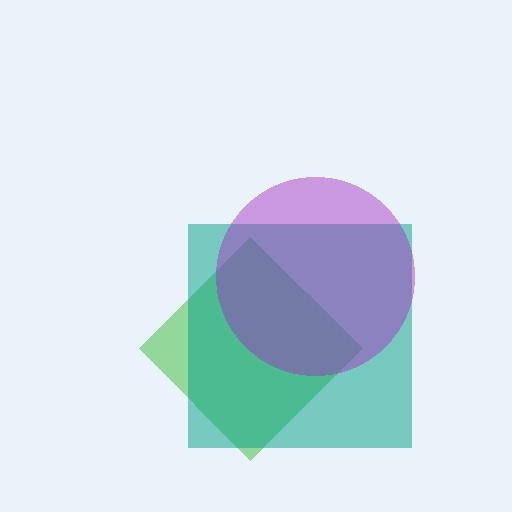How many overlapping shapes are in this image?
There are 3 overlapping shapes in the image.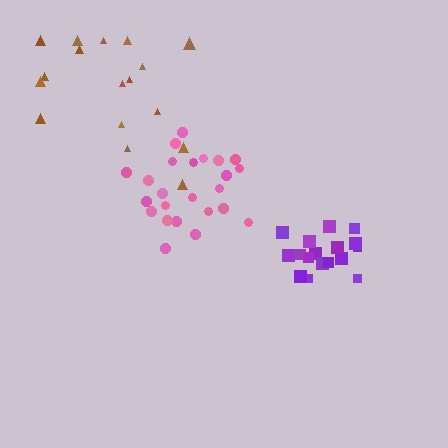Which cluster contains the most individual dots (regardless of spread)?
Pink (24).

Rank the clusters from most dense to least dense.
pink, purple, brown.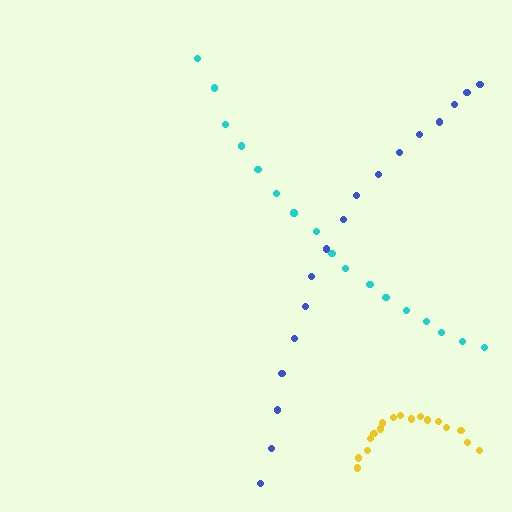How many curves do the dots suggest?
There are 3 distinct paths.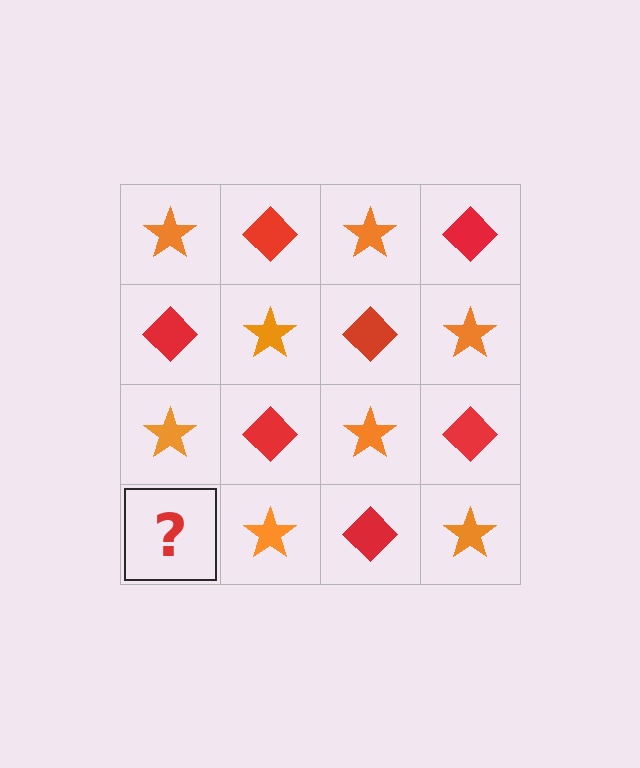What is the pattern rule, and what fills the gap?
The rule is that it alternates orange star and red diamond in a checkerboard pattern. The gap should be filled with a red diamond.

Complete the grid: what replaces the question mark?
The question mark should be replaced with a red diamond.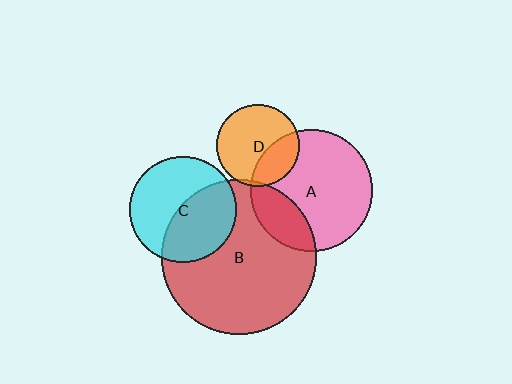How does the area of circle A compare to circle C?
Approximately 1.3 times.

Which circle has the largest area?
Circle B (red).